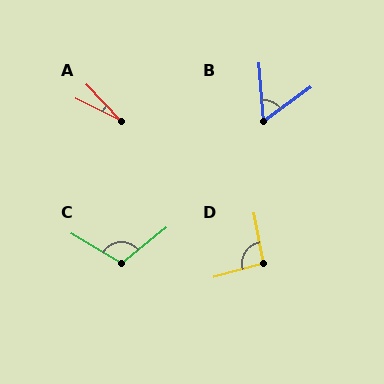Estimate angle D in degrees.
Approximately 95 degrees.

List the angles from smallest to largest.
A (20°), B (58°), D (95°), C (110°).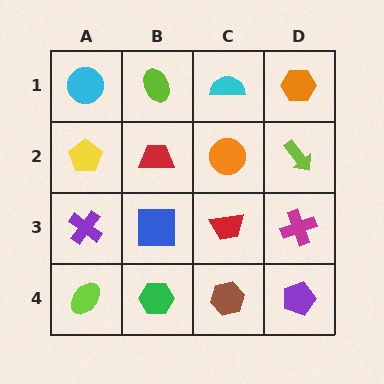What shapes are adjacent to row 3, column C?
An orange circle (row 2, column C), a brown hexagon (row 4, column C), a blue square (row 3, column B), a magenta cross (row 3, column D).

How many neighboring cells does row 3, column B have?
4.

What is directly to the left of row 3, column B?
A purple cross.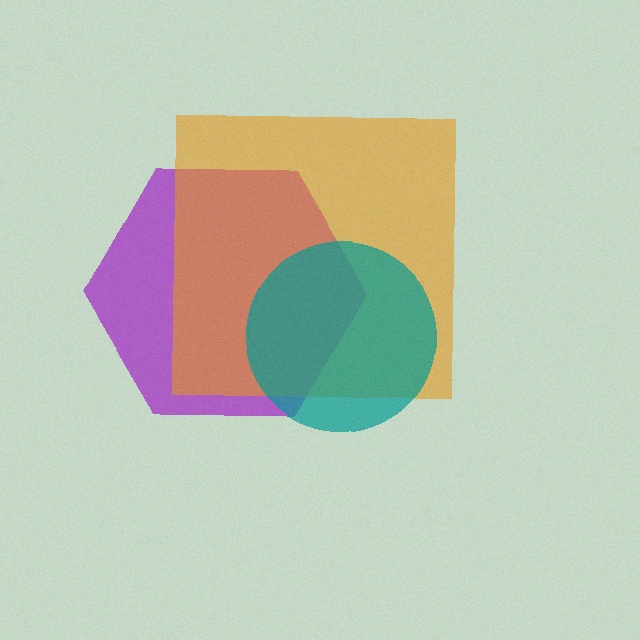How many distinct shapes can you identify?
There are 3 distinct shapes: a purple hexagon, an orange square, a teal circle.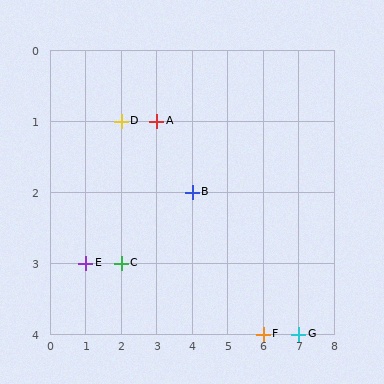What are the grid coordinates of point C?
Point C is at grid coordinates (2, 3).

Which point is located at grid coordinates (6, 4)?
Point F is at (6, 4).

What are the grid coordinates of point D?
Point D is at grid coordinates (2, 1).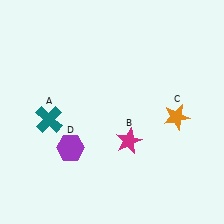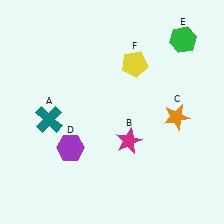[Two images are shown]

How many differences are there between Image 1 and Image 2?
There are 2 differences between the two images.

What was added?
A green hexagon (E), a yellow pentagon (F) were added in Image 2.